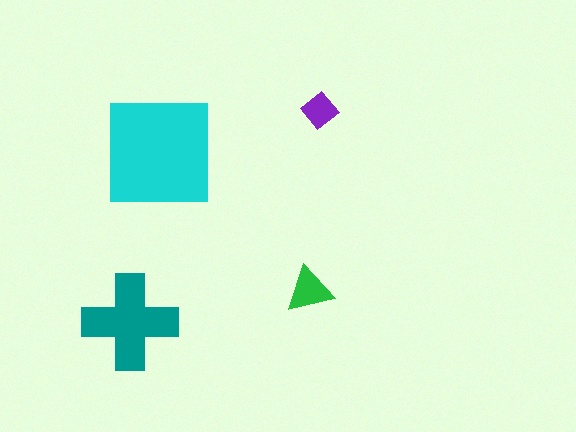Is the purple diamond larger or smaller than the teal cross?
Smaller.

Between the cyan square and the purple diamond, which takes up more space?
The cyan square.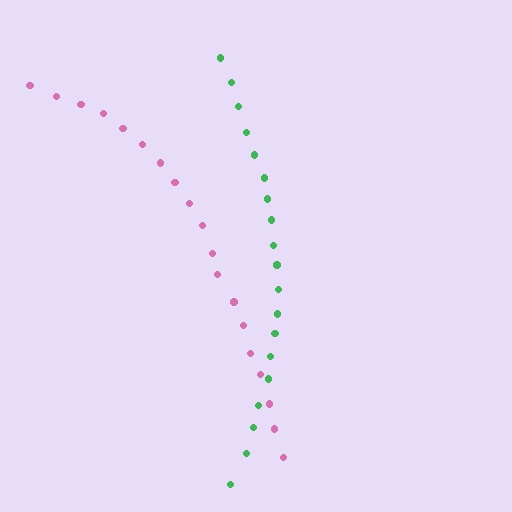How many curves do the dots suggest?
There are 2 distinct paths.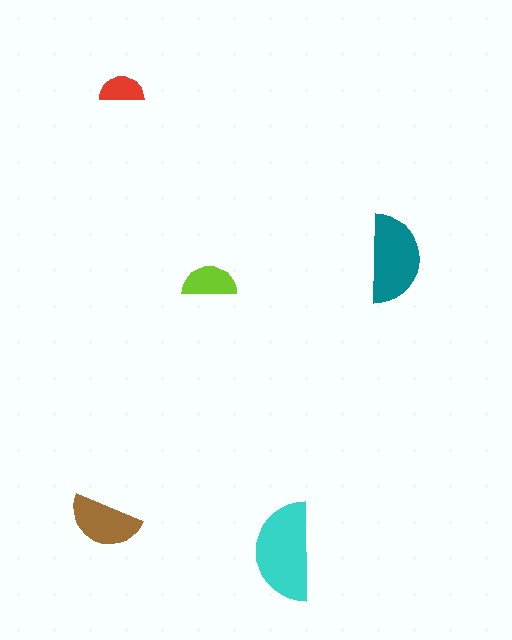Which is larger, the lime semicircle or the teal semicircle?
The teal one.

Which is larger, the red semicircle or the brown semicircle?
The brown one.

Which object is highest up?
The red semicircle is topmost.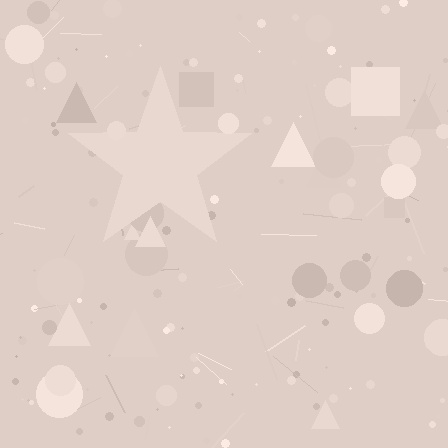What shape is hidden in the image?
A star is hidden in the image.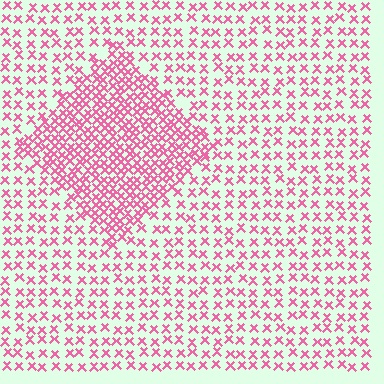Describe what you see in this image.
The image contains small pink elements arranged at two different densities. A diamond-shaped region is visible where the elements are more densely packed than the surrounding area.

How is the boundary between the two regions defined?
The boundary is defined by a change in element density (approximately 2.2x ratio). All elements are the same color, size, and shape.